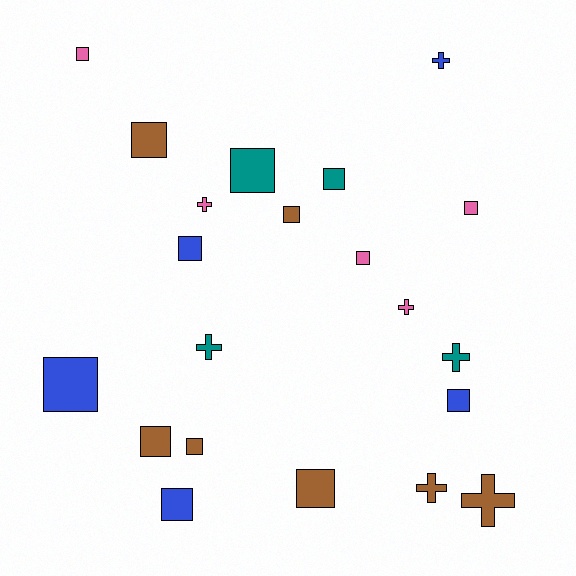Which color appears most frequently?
Brown, with 7 objects.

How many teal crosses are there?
There are 2 teal crosses.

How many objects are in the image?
There are 21 objects.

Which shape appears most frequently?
Square, with 14 objects.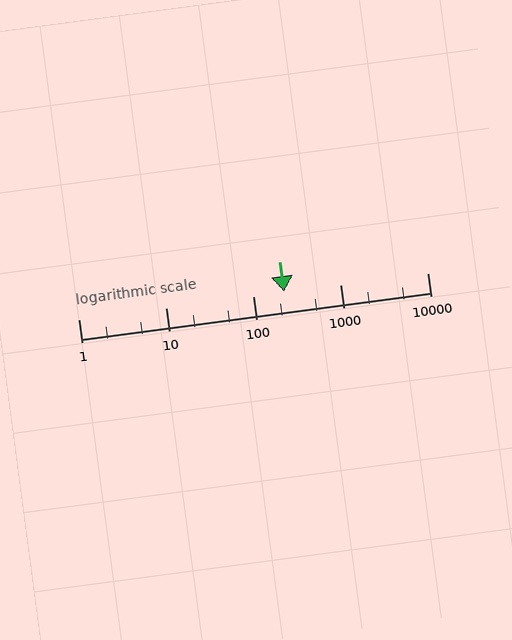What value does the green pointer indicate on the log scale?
The pointer indicates approximately 230.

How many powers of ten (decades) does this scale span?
The scale spans 4 decades, from 1 to 10000.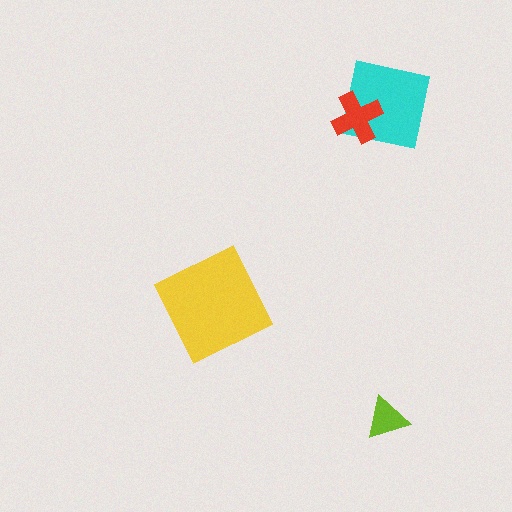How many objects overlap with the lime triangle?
0 objects overlap with the lime triangle.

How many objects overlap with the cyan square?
1 object overlaps with the cyan square.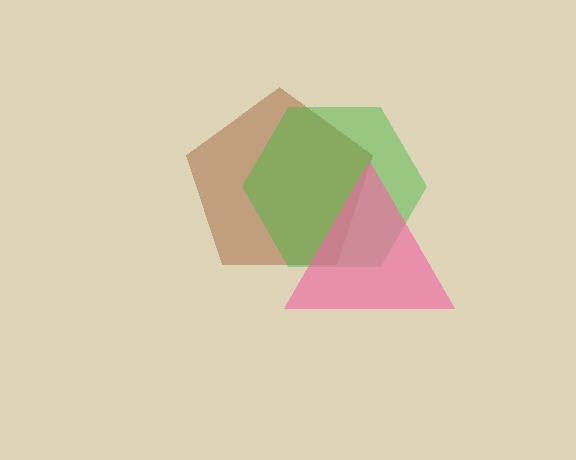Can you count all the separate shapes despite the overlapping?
Yes, there are 3 separate shapes.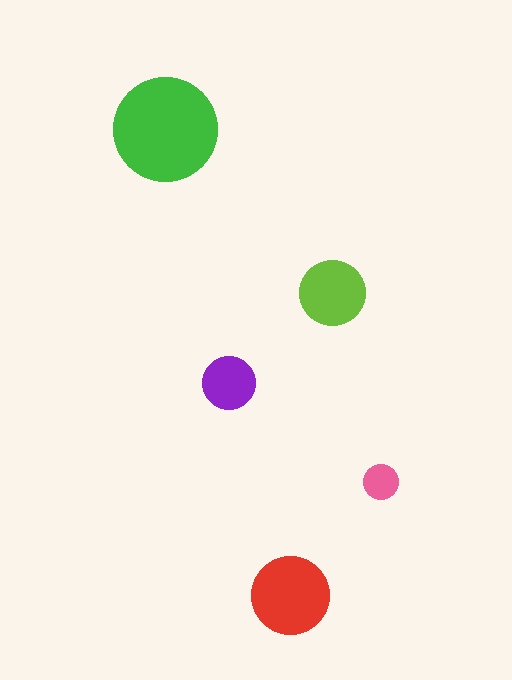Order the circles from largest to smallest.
the green one, the red one, the lime one, the purple one, the pink one.